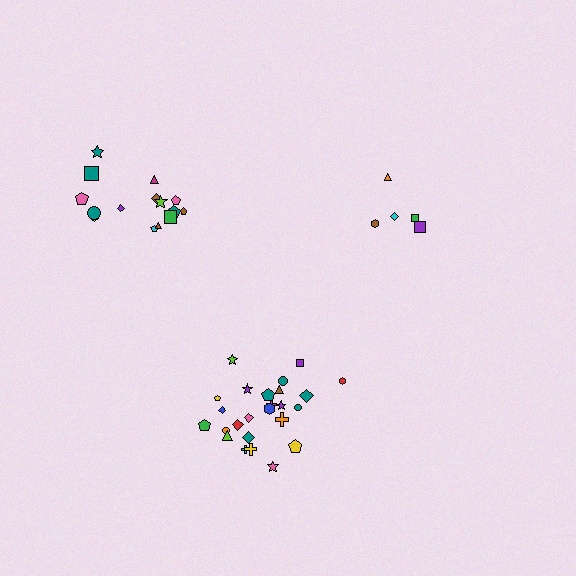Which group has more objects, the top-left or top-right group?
The top-left group.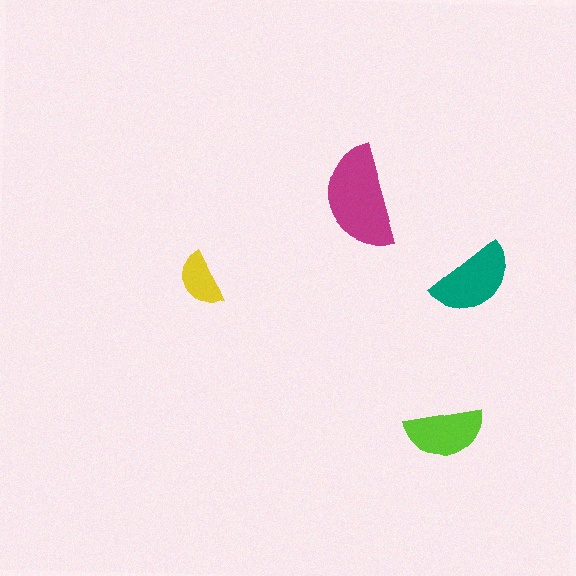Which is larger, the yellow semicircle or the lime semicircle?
The lime one.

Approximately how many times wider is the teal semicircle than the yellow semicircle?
About 1.5 times wider.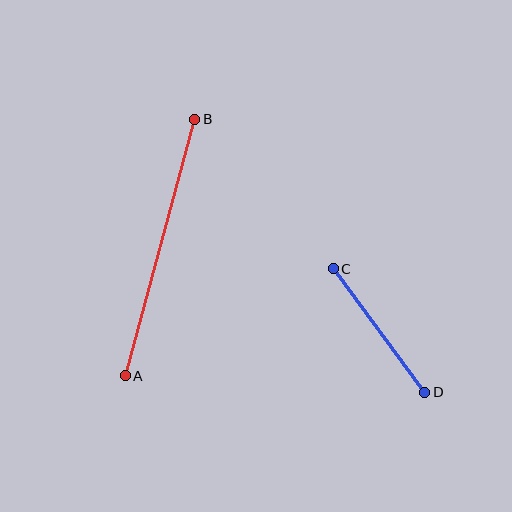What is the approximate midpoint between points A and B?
The midpoint is at approximately (160, 248) pixels.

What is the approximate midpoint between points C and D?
The midpoint is at approximately (379, 330) pixels.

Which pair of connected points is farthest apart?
Points A and B are farthest apart.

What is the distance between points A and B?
The distance is approximately 266 pixels.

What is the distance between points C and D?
The distance is approximately 154 pixels.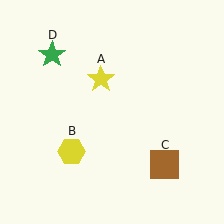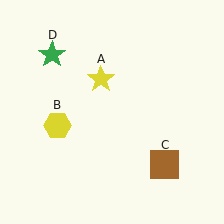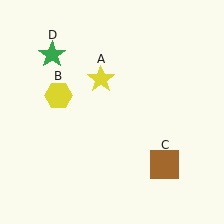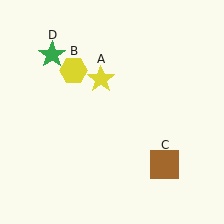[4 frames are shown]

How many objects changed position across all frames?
1 object changed position: yellow hexagon (object B).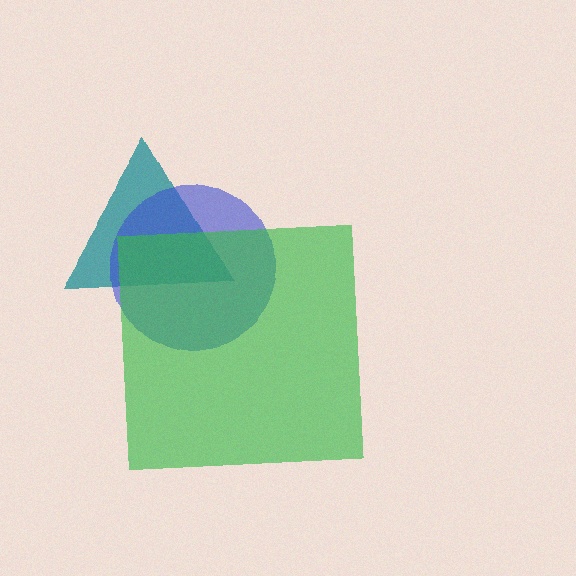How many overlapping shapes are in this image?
There are 3 overlapping shapes in the image.